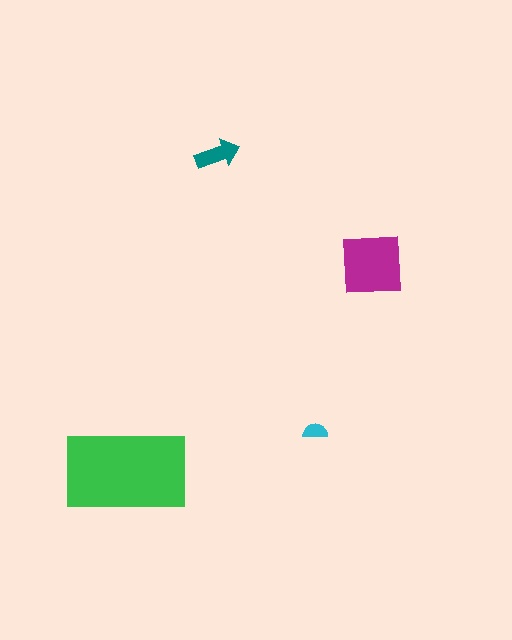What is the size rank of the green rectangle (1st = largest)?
1st.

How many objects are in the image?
There are 4 objects in the image.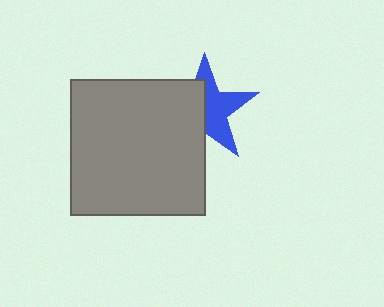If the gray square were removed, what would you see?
You would see the complete blue star.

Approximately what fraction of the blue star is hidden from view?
Roughly 47% of the blue star is hidden behind the gray square.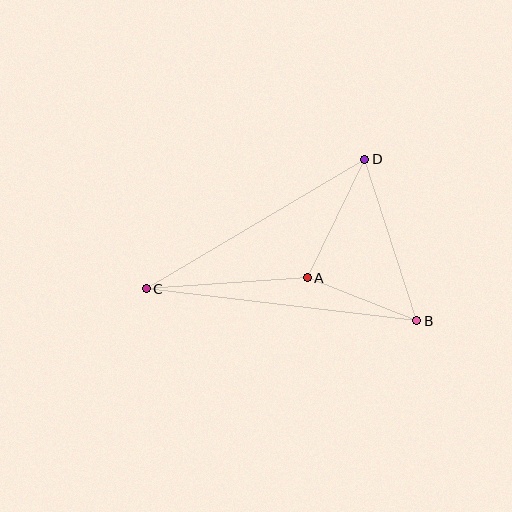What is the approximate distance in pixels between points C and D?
The distance between C and D is approximately 254 pixels.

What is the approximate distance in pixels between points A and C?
The distance between A and C is approximately 162 pixels.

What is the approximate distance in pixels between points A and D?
The distance between A and D is approximately 132 pixels.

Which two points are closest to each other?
Points A and B are closest to each other.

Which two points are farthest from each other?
Points B and C are farthest from each other.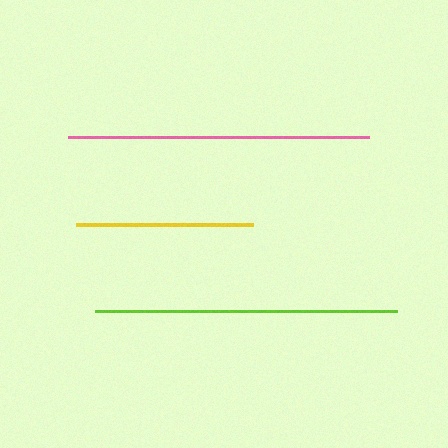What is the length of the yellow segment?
The yellow segment is approximately 177 pixels long.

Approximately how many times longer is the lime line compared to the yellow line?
The lime line is approximately 1.7 times the length of the yellow line.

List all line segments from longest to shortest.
From longest to shortest: lime, pink, yellow.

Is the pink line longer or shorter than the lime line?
The lime line is longer than the pink line.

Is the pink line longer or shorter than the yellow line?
The pink line is longer than the yellow line.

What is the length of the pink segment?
The pink segment is approximately 301 pixels long.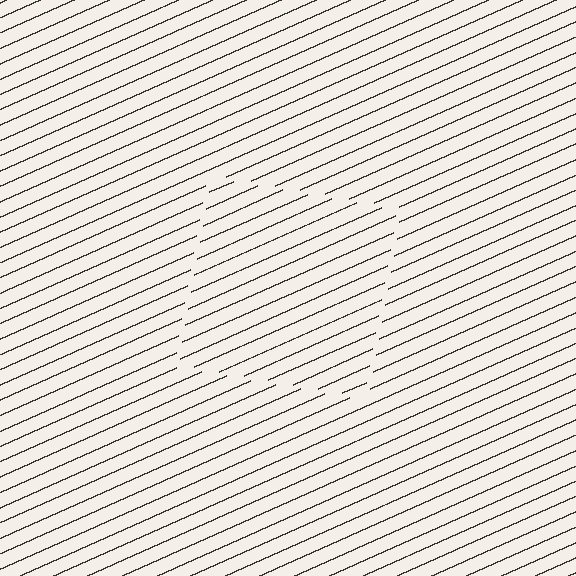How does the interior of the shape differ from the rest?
The interior of the shape contains the same grating, shifted by half a period — the contour is defined by the phase discontinuity where line-ends from the inner and outer gratings abut.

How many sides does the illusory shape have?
4 sides — the line-ends trace a square.